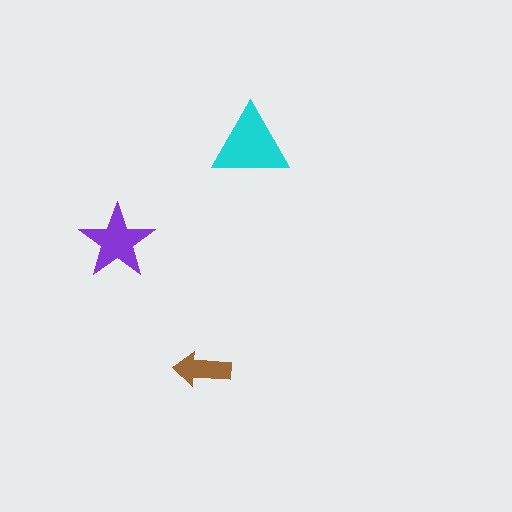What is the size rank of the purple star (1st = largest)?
2nd.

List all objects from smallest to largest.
The brown arrow, the purple star, the cyan triangle.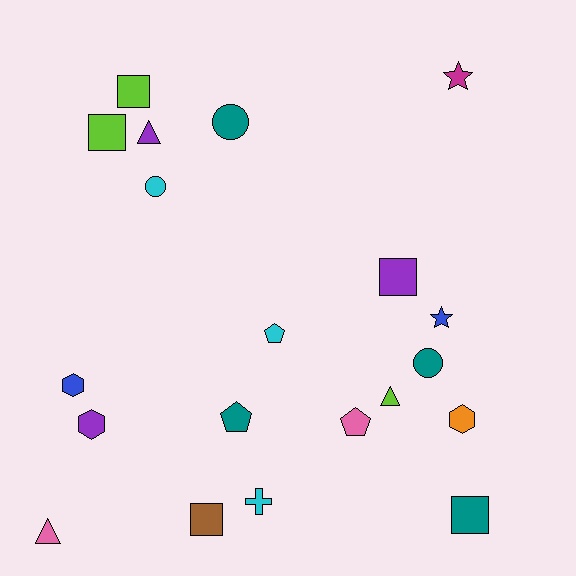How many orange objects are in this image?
There is 1 orange object.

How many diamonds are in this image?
There are no diamonds.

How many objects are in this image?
There are 20 objects.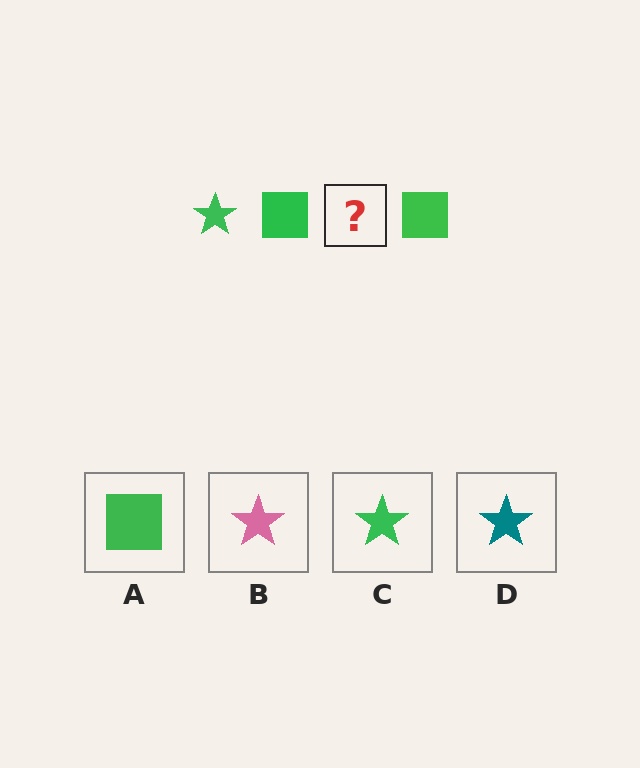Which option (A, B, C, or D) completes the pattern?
C.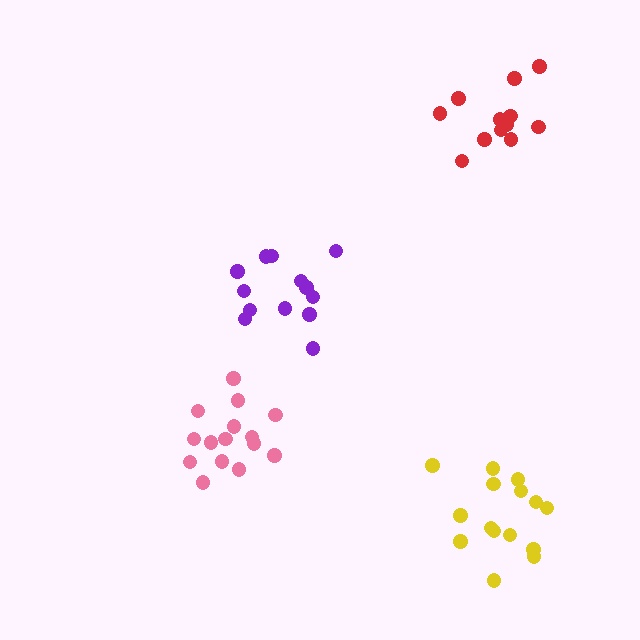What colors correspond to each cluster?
The clusters are colored: purple, red, yellow, pink.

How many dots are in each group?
Group 1: 13 dots, Group 2: 13 dots, Group 3: 15 dots, Group 4: 15 dots (56 total).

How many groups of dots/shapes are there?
There are 4 groups.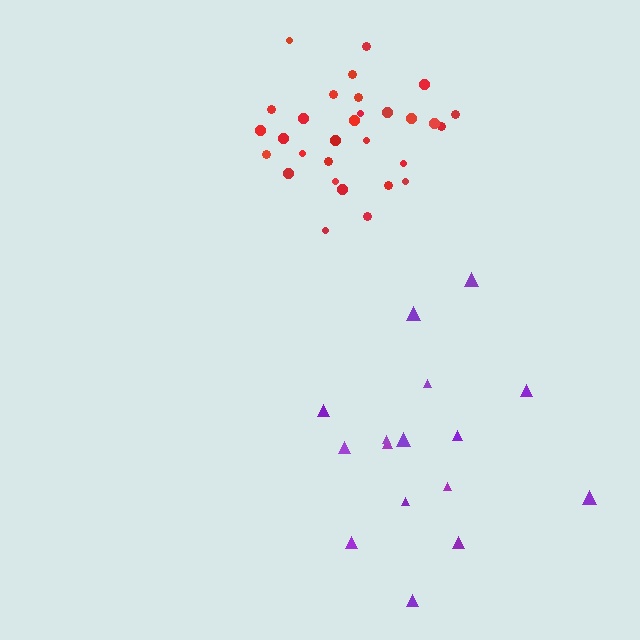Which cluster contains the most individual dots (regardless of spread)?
Red (30).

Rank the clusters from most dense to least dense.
red, purple.